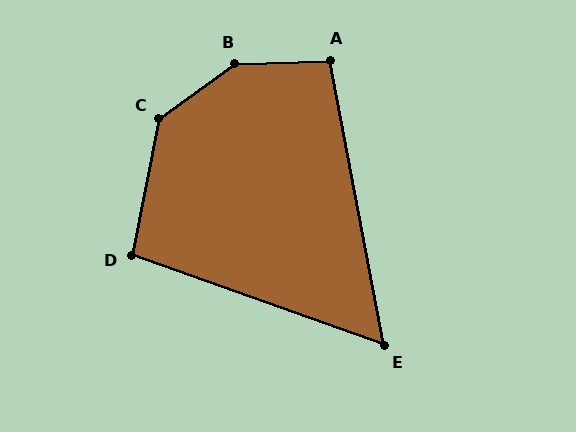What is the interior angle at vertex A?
Approximately 99 degrees (obtuse).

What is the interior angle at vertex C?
Approximately 137 degrees (obtuse).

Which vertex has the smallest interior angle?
E, at approximately 60 degrees.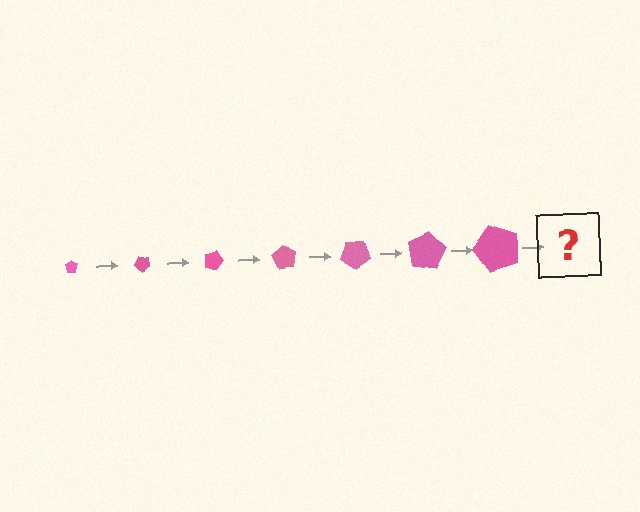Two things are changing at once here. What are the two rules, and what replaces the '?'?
The two rules are that the pentagon grows larger each step and it rotates 45 degrees each step. The '?' should be a pentagon, larger than the previous one and rotated 315 degrees from the start.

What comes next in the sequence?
The next element should be a pentagon, larger than the previous one and rotated 315 degrees from the start.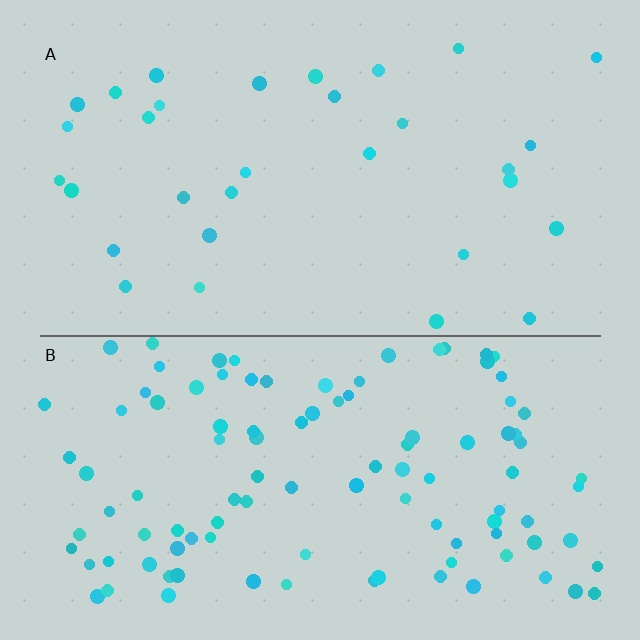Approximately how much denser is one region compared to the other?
Approximately 3.4× — region B over region A.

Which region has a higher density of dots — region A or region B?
B (the bottom).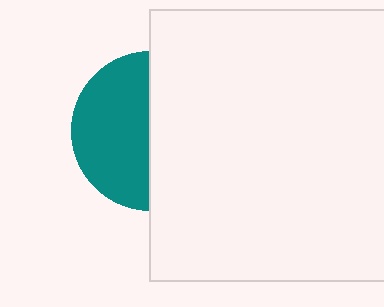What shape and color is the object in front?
The object in front is a white square.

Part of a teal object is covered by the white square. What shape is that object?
It is a circle.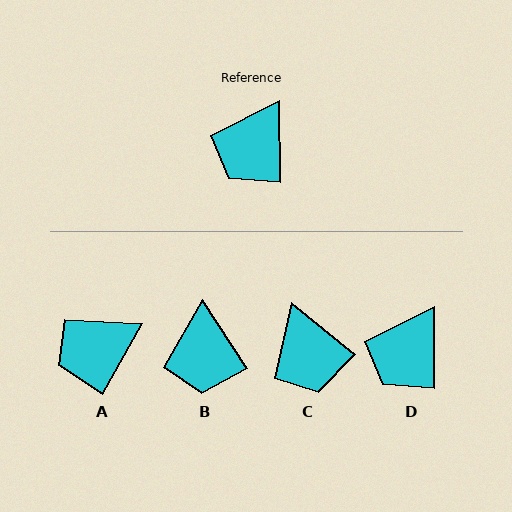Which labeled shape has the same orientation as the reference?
D.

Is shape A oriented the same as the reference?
No, it is off by about 29 degrees.